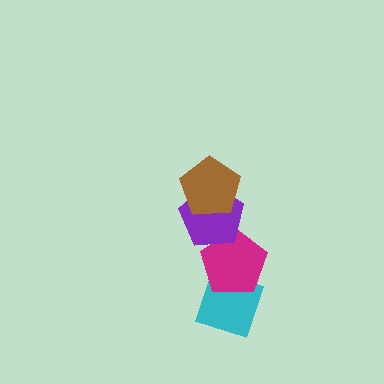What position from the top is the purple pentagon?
The purple pentagon is 2nd from the top.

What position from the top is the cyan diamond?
The cyan diamond is 4th from the top.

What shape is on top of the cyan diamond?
The magenta pentagon is on top of the cyan diamond.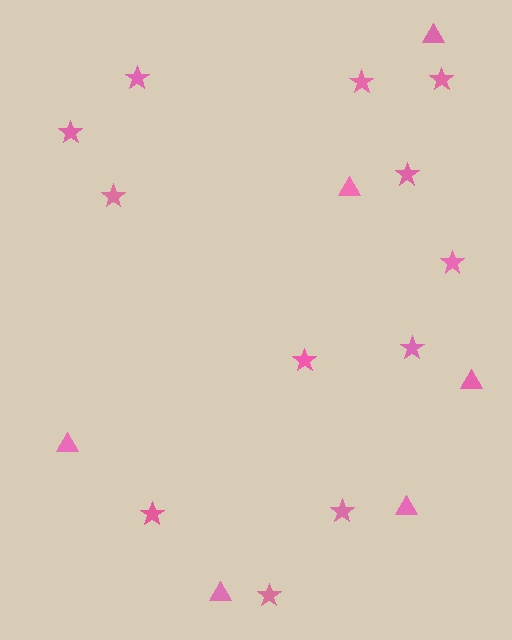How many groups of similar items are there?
There are 2 groups: one group of stars (12) and one group of triangles (6).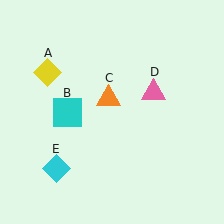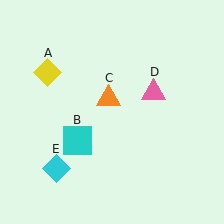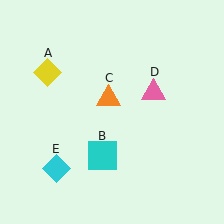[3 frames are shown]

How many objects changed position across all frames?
1 object changed position: cyan square (object B).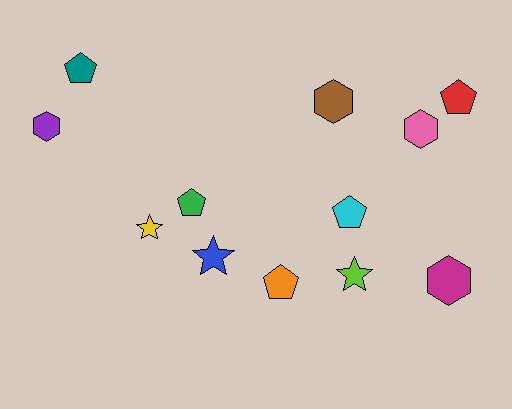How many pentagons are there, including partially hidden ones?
There are 5 pentagons.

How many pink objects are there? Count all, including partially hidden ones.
There is 1 pink object.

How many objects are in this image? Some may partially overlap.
There are 12 objects.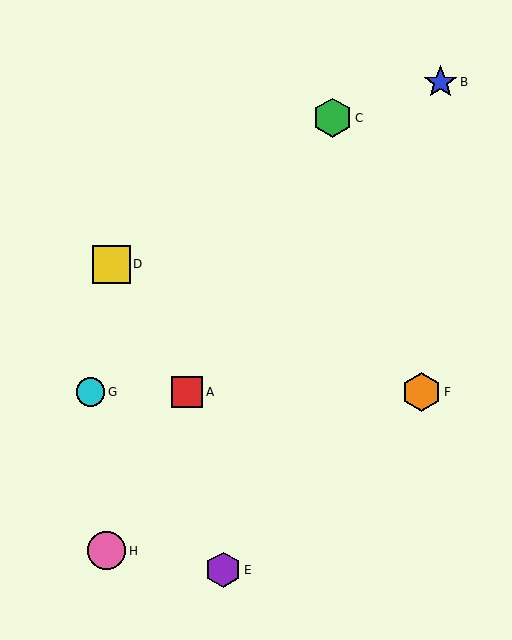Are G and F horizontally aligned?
Yes, both are at y≈392.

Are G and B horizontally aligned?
No, G is at y≈392 and B is at y≈82.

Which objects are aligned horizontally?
Objects A, F, G are aligned horizontally.